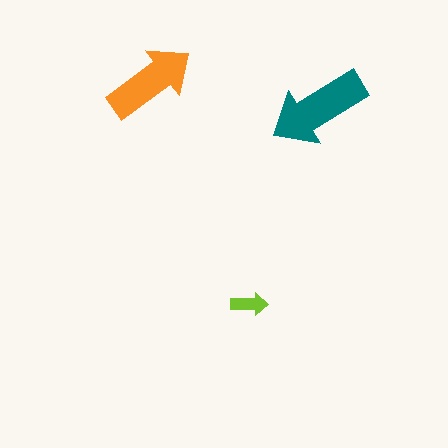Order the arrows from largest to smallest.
the teal one, the orange one, the lime one.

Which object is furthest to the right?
The teal arrow is rightmost.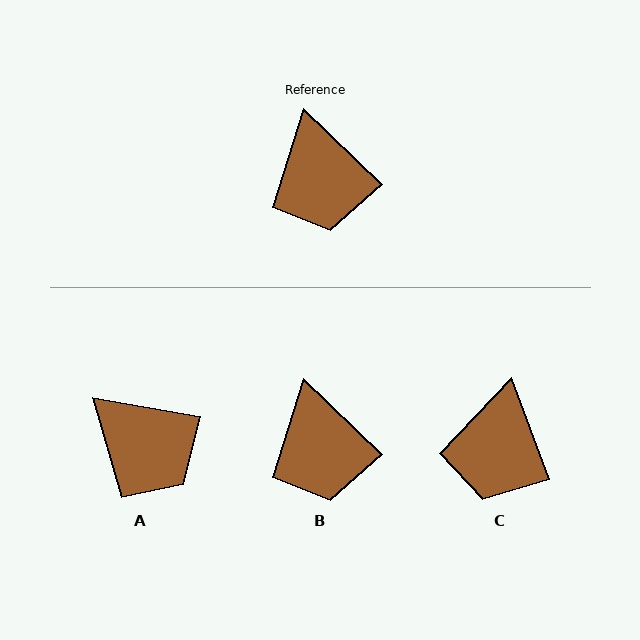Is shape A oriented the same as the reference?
No, it is off by about 34 degrees.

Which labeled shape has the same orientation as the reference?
B.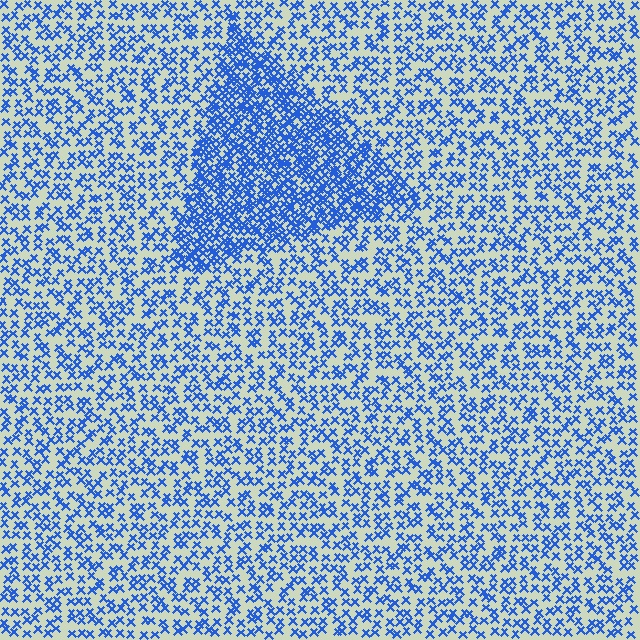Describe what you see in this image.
The image contains small blue elements arranged at two different densities. A triangle-shaped region is visible where the elements are more densely packed than the surrounding area.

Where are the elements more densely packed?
The elements are more densely packed inside the triangle boundary.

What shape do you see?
I see a triangle.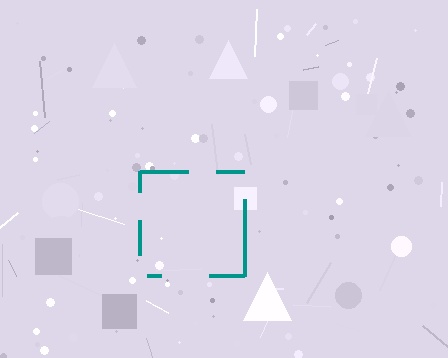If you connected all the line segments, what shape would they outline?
They would outline a square.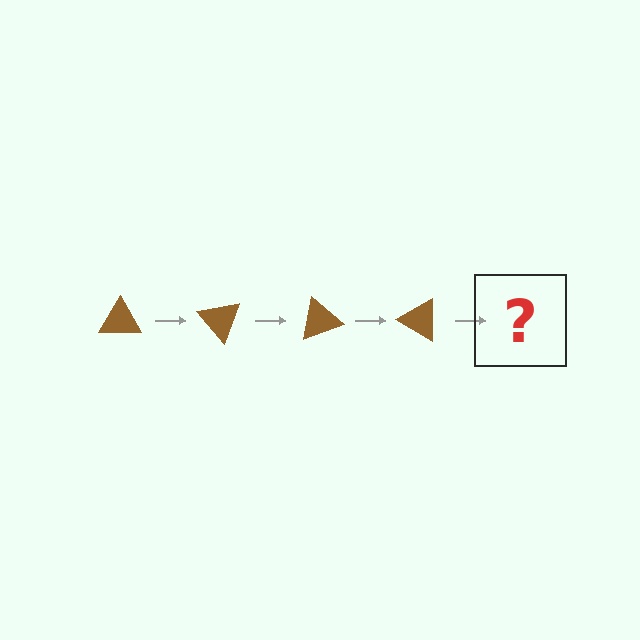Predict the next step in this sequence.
The next step is a brown triangle rotated 200 degrees.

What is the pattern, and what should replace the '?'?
The pattern is that the triangle rotates 50 degrees each step. The '?' should be a brown triangle rotated 200 degrees.